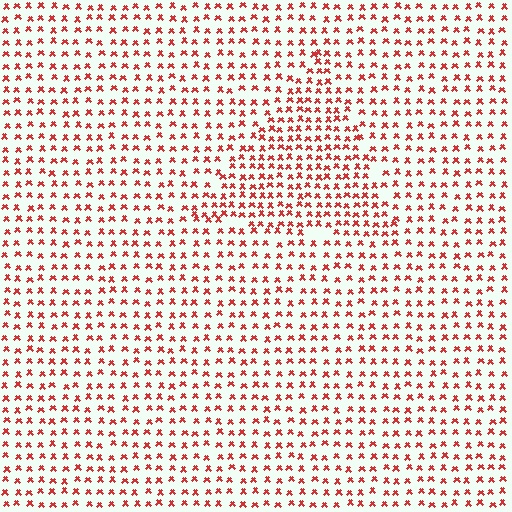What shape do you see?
I see a triangle.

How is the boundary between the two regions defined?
The boundary is defined by a change in element density (approximately 1.6x ratio). All elements are the same color, size, and shape.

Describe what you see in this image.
The image contains small red elements arranged at two different densities. A triangle-shaped region is visible where the elements are more densely packed than the surrounding area.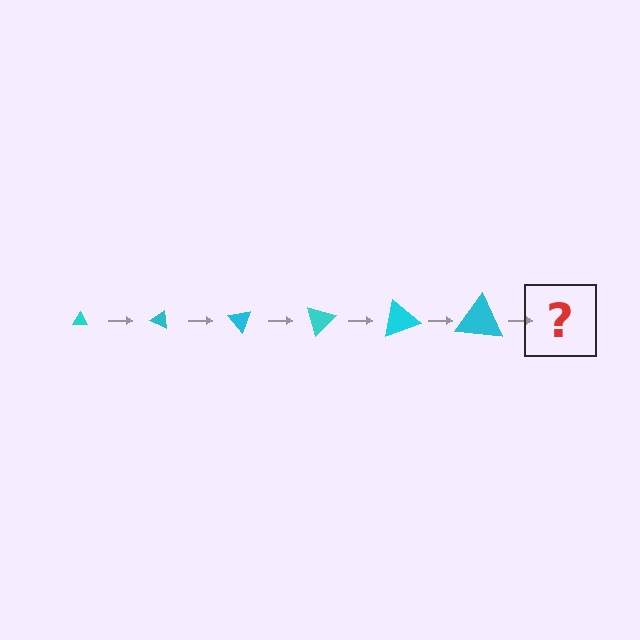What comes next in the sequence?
The next element should be a triangle, larger than the previous one and rotated 150 degrees from the start.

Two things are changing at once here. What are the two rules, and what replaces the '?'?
The two rules are that the triangle grows larger each step and it rotates 25 degrees each step. The '?' should be a triangle, larger than the previous one and rotated 150 degrees from the start.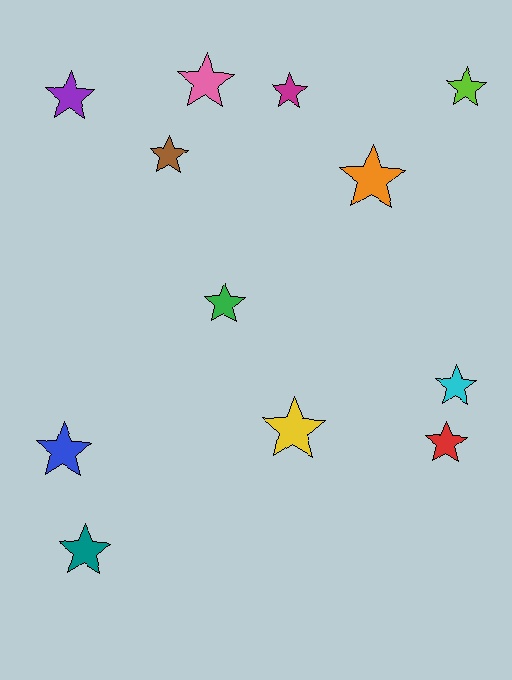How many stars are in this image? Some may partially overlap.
There are 12 stars.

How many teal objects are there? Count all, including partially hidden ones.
There is 1 teal object.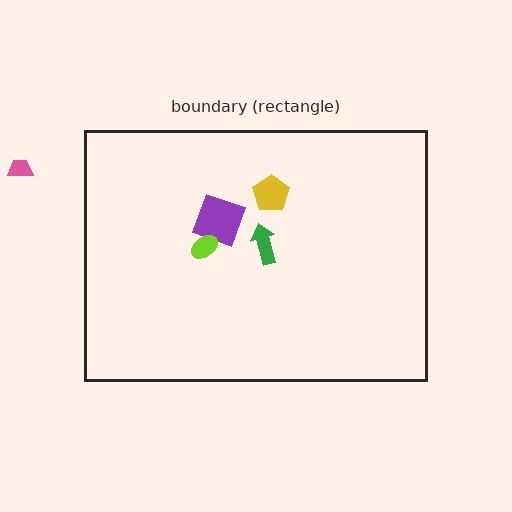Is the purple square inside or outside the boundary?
Inside.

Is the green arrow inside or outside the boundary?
Inside.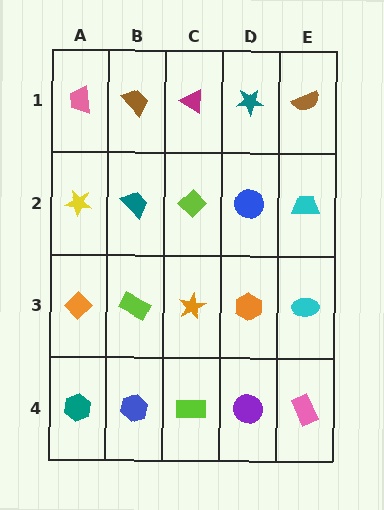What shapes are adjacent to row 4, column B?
A lime rectangle (row 3, column B), a teal hexagon (row 4, column A), a lime rectangle (row 4, column C).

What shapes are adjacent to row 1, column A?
A yellow star (row 2, column A), a brown trapezoid (row 1, column B).